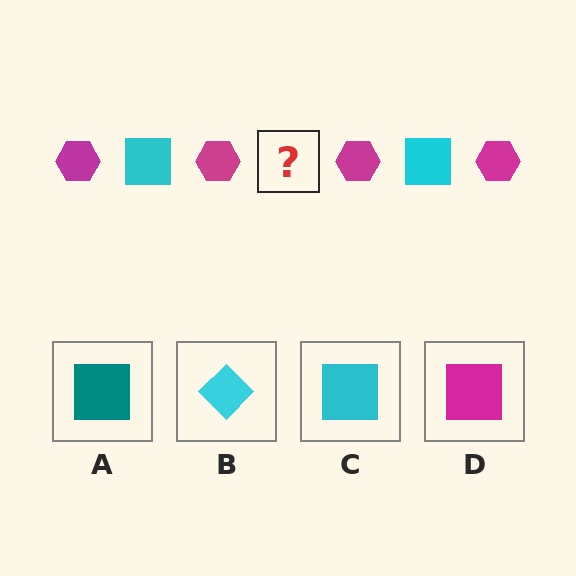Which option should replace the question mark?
Option C.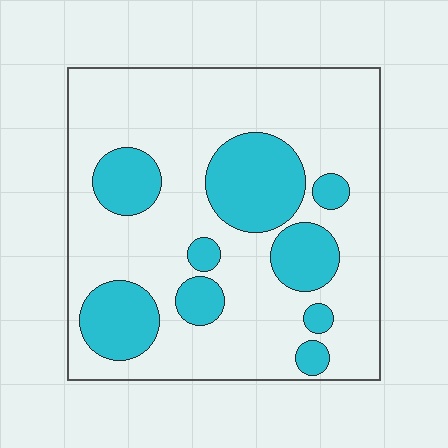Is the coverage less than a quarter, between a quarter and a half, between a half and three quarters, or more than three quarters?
Between a quarter and a half.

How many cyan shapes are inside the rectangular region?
9.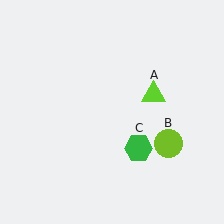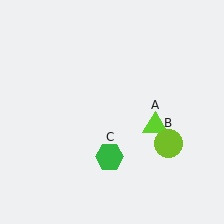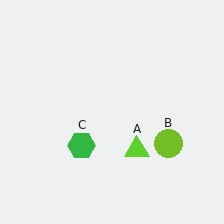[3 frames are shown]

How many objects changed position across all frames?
2 objects changed position: lime triangle (object A), green hexagon (object C).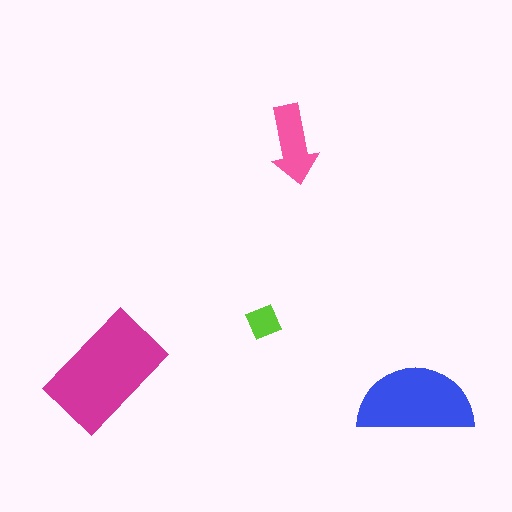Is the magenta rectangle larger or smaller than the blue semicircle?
Larger.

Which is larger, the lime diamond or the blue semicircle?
The blue semicircle.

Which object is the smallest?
The lime diamond.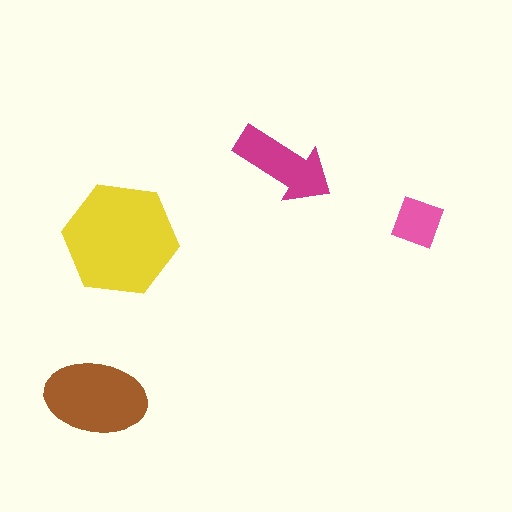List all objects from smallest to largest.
The pink diamond, the magenta arrow, the brown ellipse, the yellow hexagon.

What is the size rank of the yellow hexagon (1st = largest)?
1st.